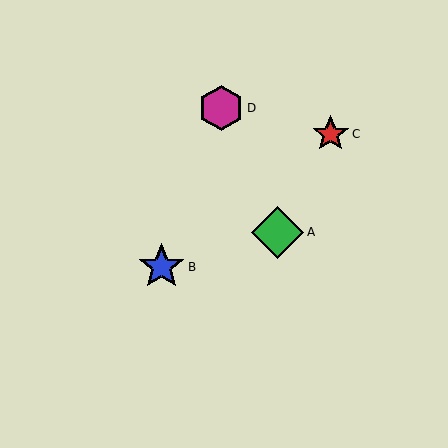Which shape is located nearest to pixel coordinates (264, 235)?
The green diamond (labeled A) at (277, 232) is nearest to that location.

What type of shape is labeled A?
Shape A is a green diamond.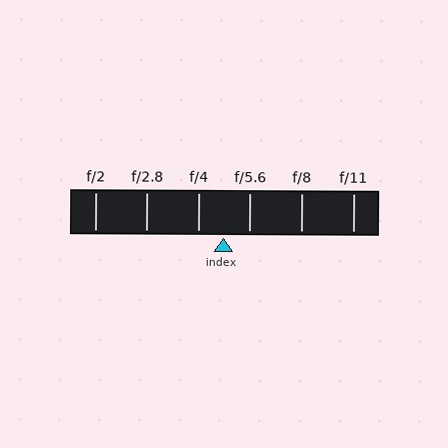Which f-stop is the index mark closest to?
The index mark is closest to f/4.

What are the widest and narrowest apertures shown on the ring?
The widest aperture shown is f/2 and the narrowest is f/11.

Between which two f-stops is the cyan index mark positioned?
The index mark is between f/4 and f/5.6.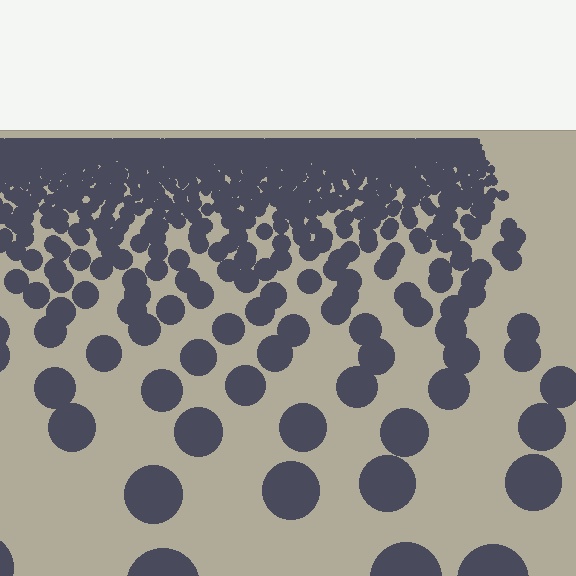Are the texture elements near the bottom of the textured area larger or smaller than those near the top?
Larger. Near the bottom, elements are closer to the viewer and appear at a bigger on-screen size.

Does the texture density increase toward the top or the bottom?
Density increases toward the top.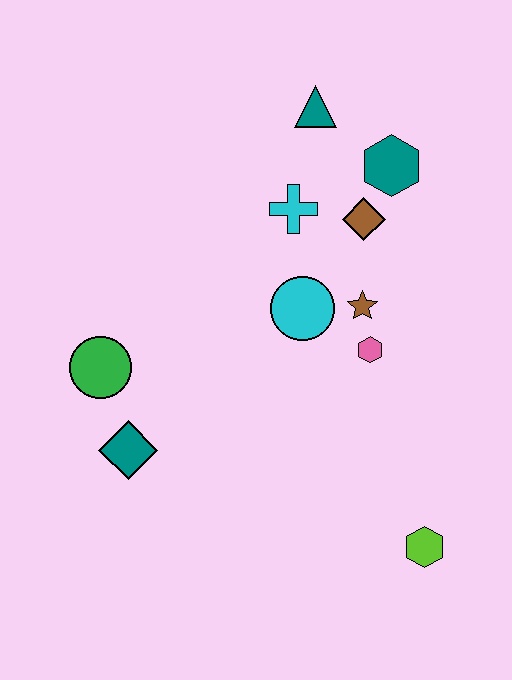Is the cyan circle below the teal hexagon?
Yes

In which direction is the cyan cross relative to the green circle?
The cyan cross is to the right of the green circle.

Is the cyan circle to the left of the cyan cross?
No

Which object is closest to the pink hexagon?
The brown star is closest to the pink hexagon.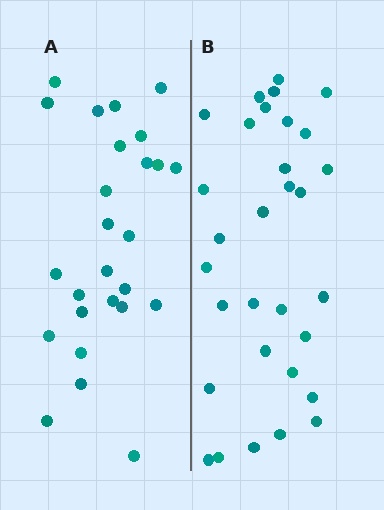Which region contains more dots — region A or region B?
Region B (the right region) has more dots.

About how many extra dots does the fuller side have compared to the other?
Region B has about 5 more dots than region A.